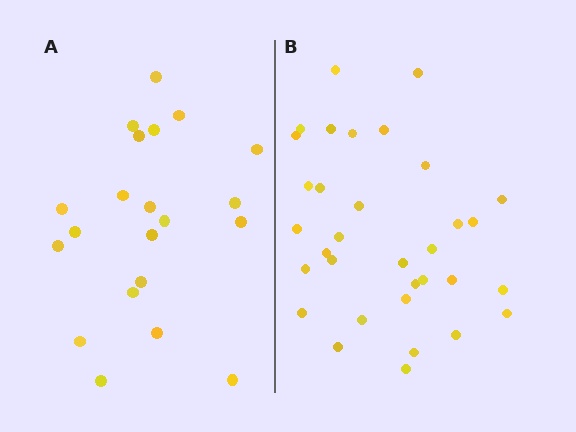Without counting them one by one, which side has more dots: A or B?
Region B (the right region) has more dots.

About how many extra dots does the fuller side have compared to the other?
Region B has roughly 12 or so more dots than region A.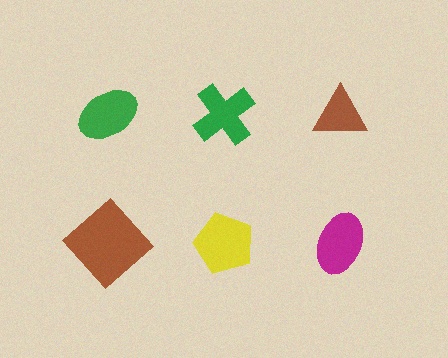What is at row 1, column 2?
A green cross.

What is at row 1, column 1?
A green ellipse.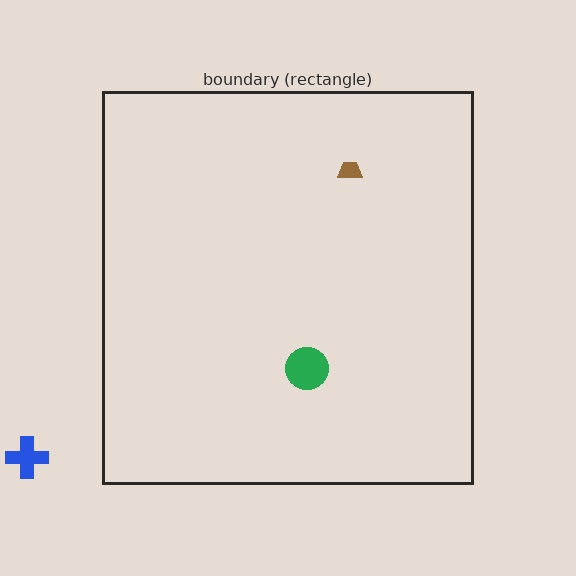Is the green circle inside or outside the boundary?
Inside.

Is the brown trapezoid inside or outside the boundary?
Inside.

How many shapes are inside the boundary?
2 inside, 1 outside.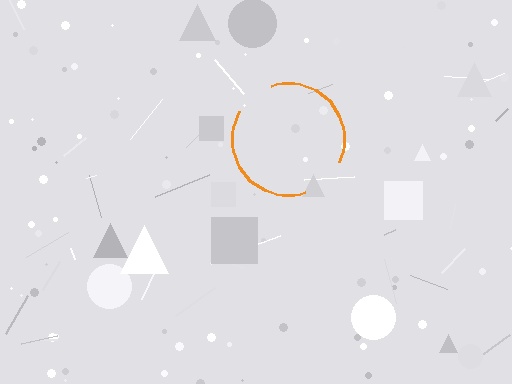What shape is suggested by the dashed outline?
The dashed outline suggests a circle.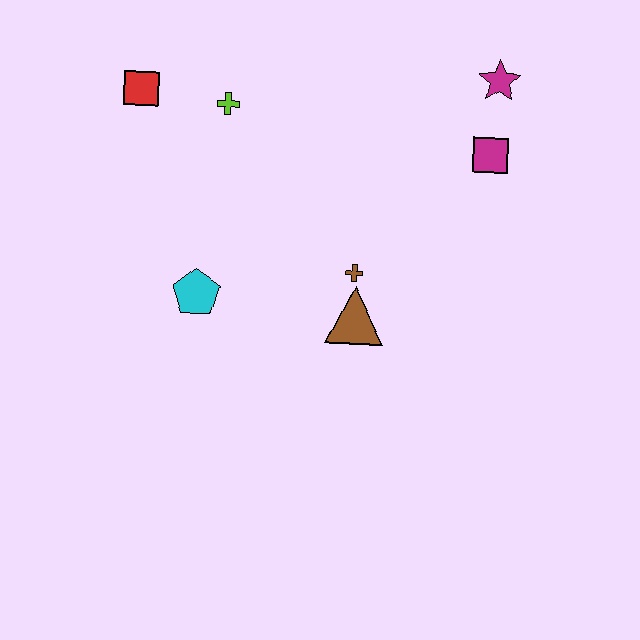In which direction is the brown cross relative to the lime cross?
The brown cross is below the lime cross.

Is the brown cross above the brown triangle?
Yes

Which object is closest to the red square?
The lime cross is closest to the red square.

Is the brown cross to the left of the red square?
No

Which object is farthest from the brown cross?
The red square is farthest from the brown cross.